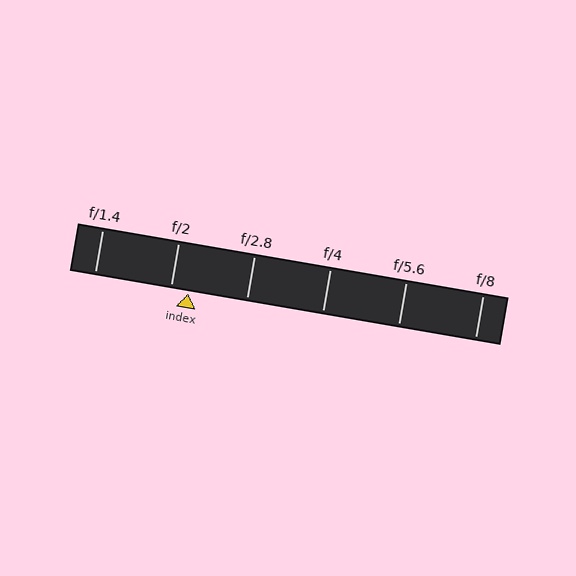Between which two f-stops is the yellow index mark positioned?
The index mark is between f/2 and f/2.8.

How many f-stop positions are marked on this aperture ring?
There are 6 f-stop positions marked.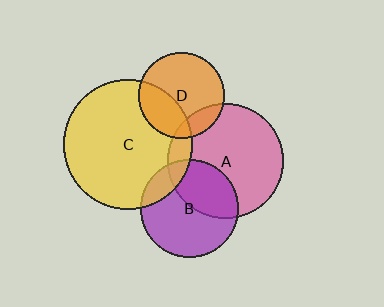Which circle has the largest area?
Circle C (yellow).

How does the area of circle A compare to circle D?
Approximately 1.8 times.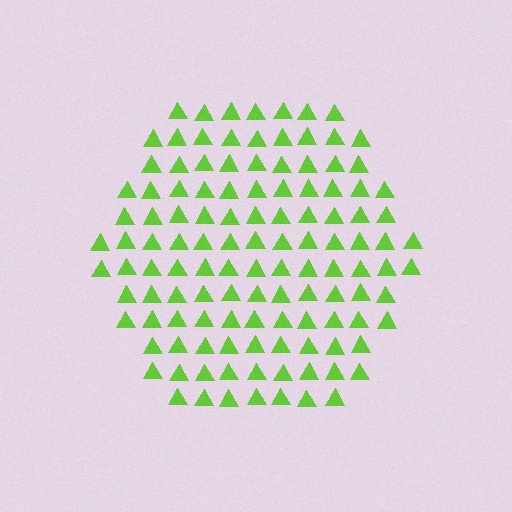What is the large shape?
The large shape is a hexagon.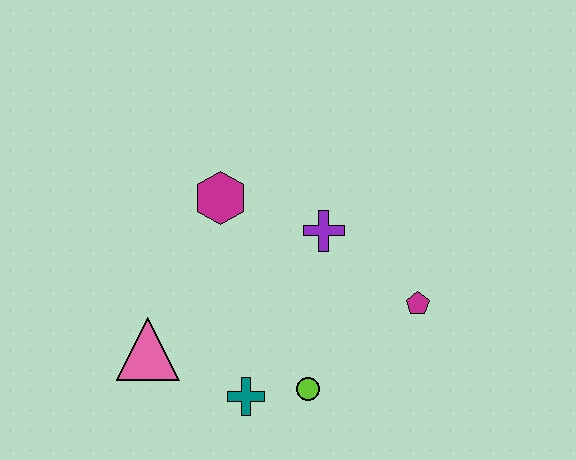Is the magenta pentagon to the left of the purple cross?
No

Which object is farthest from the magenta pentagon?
The pink triangle is farthest from the magenta pentagon.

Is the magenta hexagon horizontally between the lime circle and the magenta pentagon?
No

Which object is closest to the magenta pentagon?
The purple cross is closest to the magenta pentagon.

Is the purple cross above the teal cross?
Yes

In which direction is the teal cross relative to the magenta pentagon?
The teal cross is to the left of the magenta pentagon.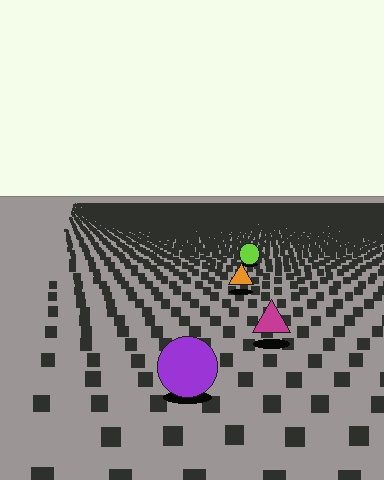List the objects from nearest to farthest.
From nearest to farthest: the purple circle, the magenta triangle, the orange triangle, the lime circle.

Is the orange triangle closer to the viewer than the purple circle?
No. The purple circle is closer — you can tell from the texture gradient: the ground texture is coarser near it.